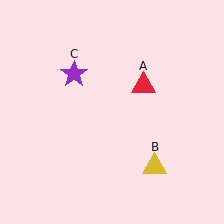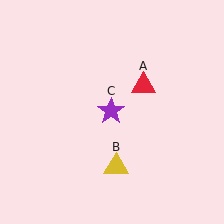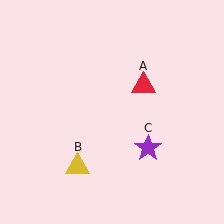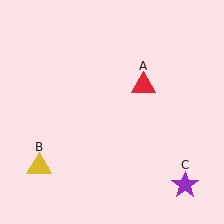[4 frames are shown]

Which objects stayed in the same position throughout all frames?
Red triangle (object A) remained stationary.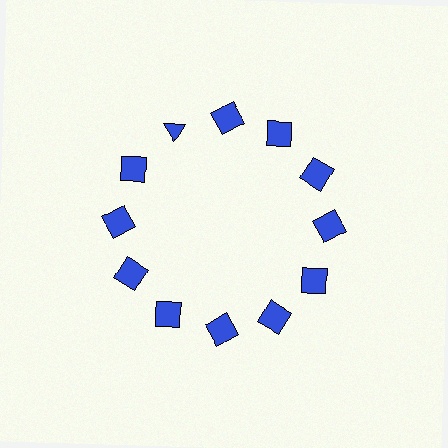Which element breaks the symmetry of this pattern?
The blue triangle at roughly the 11 o'clock position breaks the symmetry. All other shapes are blue squares.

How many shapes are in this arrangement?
There are 12 shapes arranged in a ring pattern.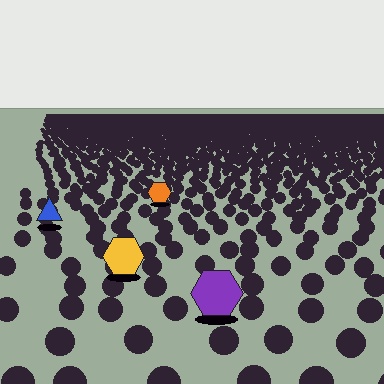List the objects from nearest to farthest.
From nearest to farthest: the purple hexagon, the yellow hexagon, the blue triangle, the orange hexagon.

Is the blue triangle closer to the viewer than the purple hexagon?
No. The purple hexagon is closer — you can tell from the texture gradient: the ground texture is coarser near it.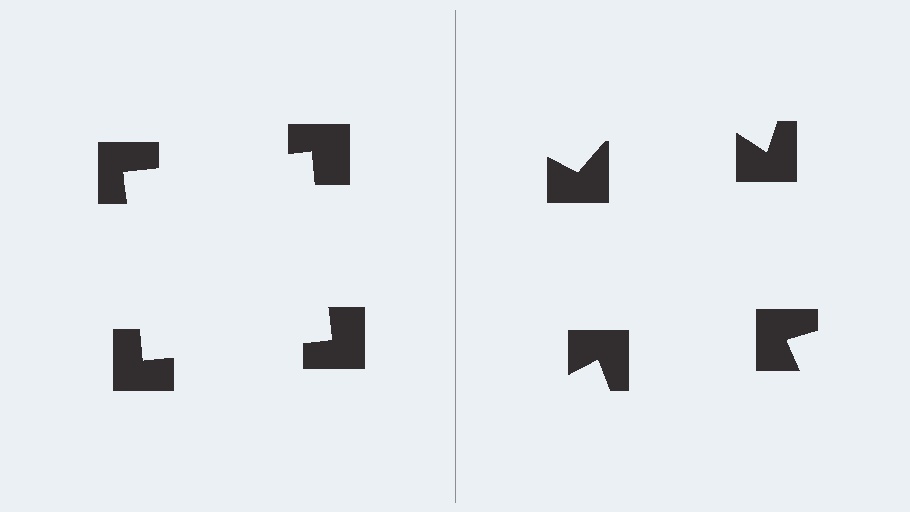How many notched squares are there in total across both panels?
8 — 4 on each side.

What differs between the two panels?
The notched squares are positioned identically on both sides; only the wedge orientations differ. On the left they align to a square; on the right they are misaligned.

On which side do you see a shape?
An illusory square appears on the left side. On the right side the wedge cuts are rotated, so no coherent shape forms.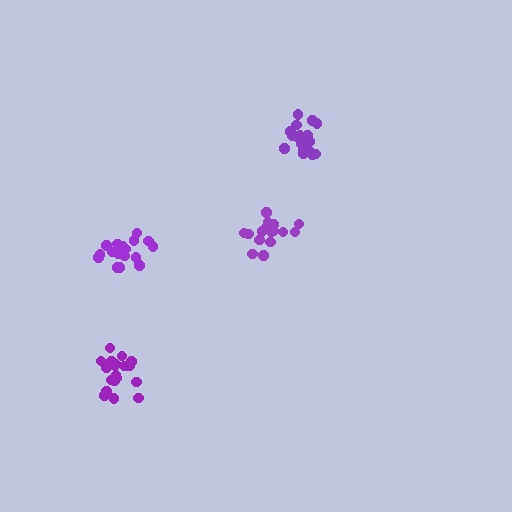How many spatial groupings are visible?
There are 4 spatial groupings.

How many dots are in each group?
Group 1: 18 dots, Group 2: 17 dots, Group 3: 21 dots, Group 4: 20 dots (76 total).